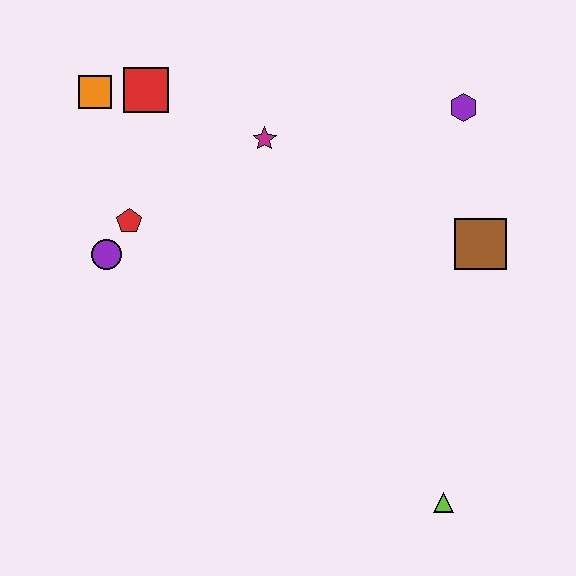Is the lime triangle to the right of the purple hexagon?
No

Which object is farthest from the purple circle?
The lime triangle is farthest from the purple circle.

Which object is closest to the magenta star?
The red square is closest to the magenta star.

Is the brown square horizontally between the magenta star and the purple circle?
No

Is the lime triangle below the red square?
Yes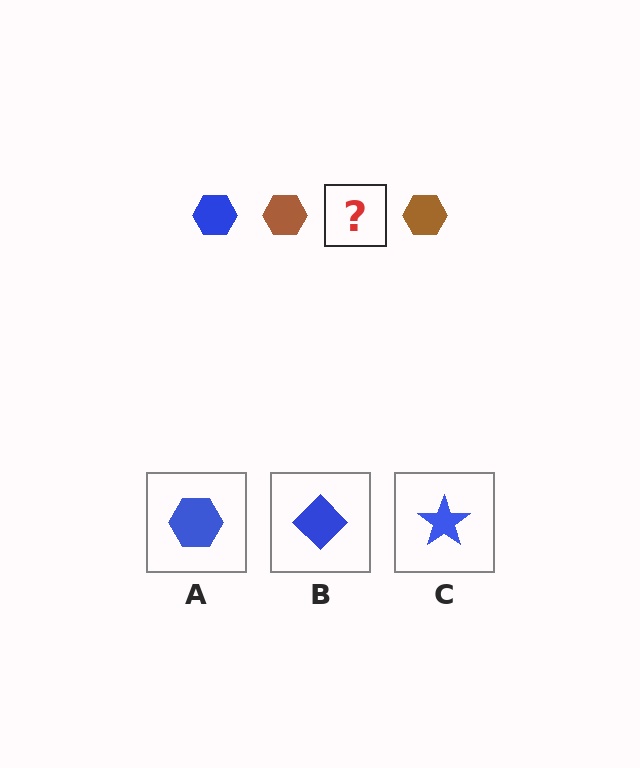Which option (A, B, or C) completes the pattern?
A.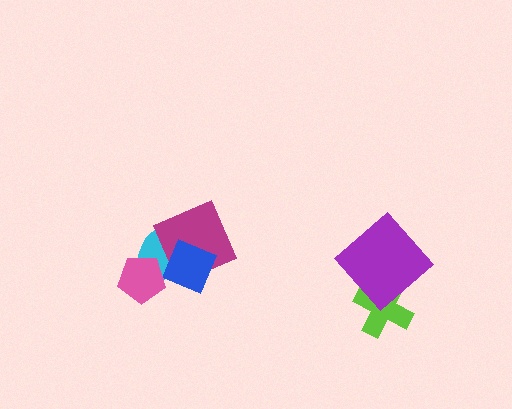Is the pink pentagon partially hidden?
No, no other shape covers it.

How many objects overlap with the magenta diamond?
2 objects overlap with the magenta diamond.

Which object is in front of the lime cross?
The purple diamond is in front of the lime cross.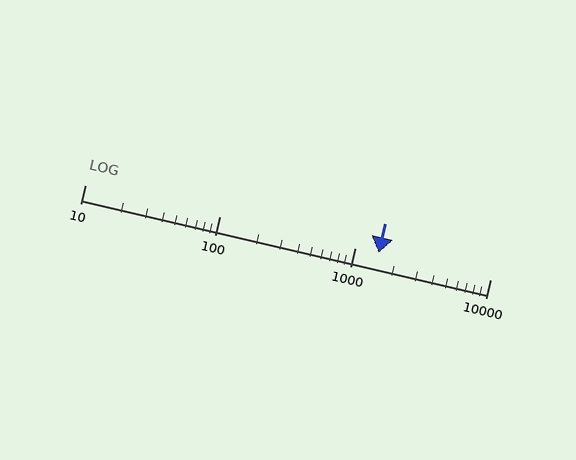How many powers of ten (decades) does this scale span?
The scale spans 3 decades, from 10 to 10000.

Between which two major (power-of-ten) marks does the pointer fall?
The pointer is between 1000 and 10000.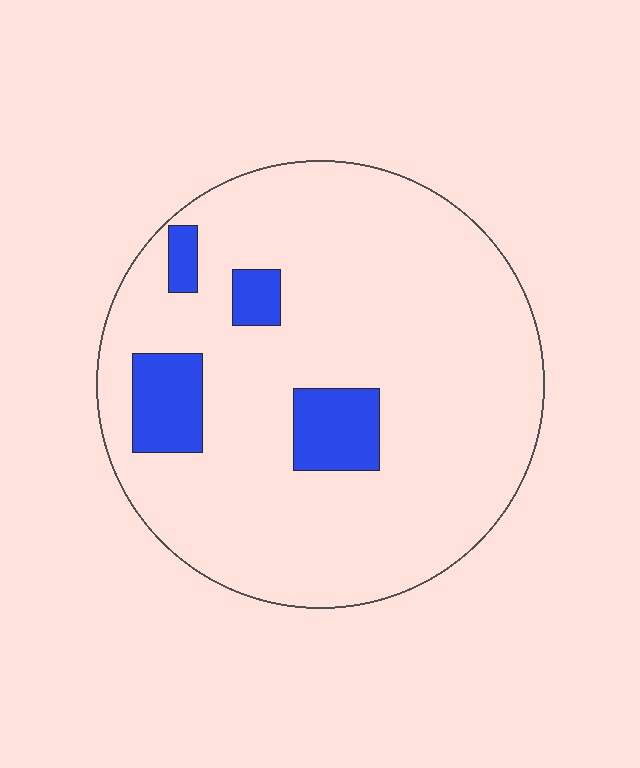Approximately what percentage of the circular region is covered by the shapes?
Approximately 10%.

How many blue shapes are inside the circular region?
4.